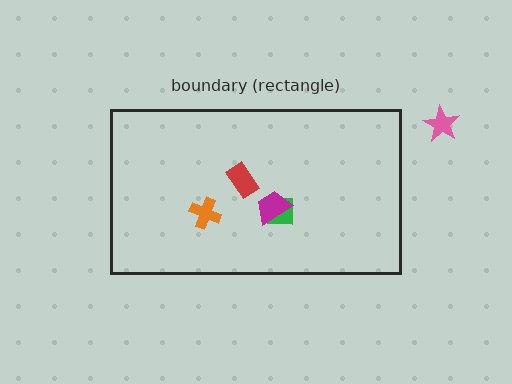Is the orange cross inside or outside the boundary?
Inside.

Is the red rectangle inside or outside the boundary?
Inside.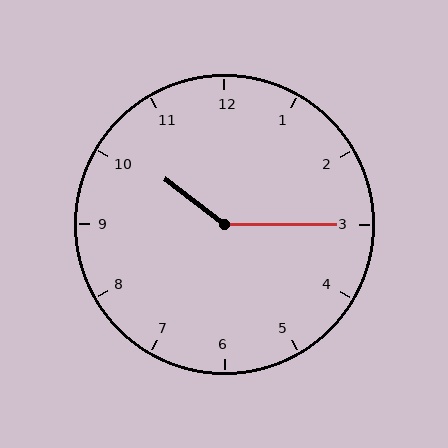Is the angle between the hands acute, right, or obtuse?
It is obtuse.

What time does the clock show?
10:15.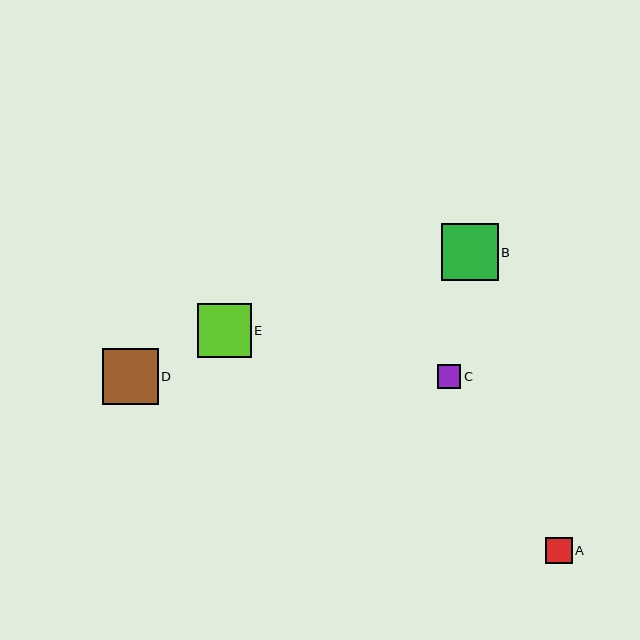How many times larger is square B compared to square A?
Square B is approximately 2.2 times the size of square A.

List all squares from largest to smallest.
From largest to smallest: B, D, E, A, C.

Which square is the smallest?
Square C is the smallest with a size of approximately 24 pixels.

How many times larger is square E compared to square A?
Square E is approximately 2.0 times the size of square A.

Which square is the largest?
Square B is the largest with a size of approximately 57 pixels.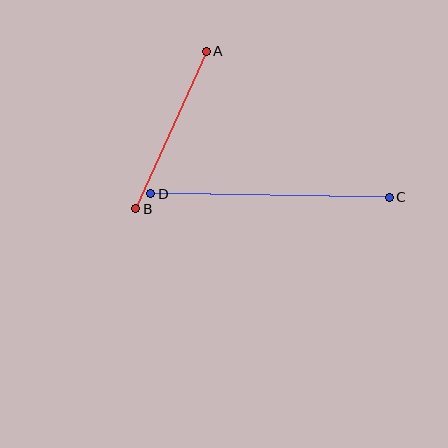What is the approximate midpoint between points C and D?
The midpoint is at approximately (270, 195) pixels.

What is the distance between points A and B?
The distance is approximately 173 pixels.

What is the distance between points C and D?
The distance is approximately 239 pixels.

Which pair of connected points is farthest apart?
Points C and D are farthest apart.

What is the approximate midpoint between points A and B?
The midpoint is at approximately (171, 130) pixels.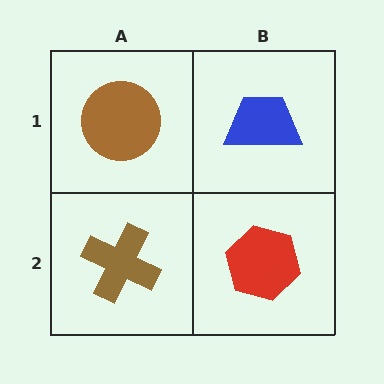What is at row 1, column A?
A brown circle.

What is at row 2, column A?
A brown cross.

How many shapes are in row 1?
2 shapes.